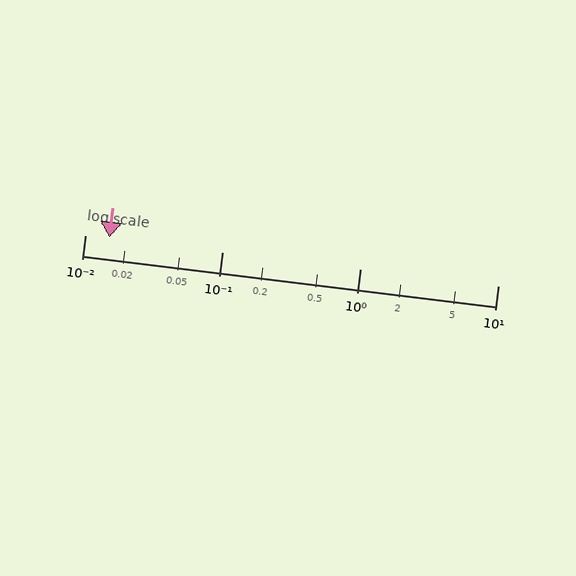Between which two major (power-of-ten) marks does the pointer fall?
The pointer is between 0.01 and 0.1.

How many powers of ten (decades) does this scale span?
The scale spans 3 decades, from 0.01 to 10.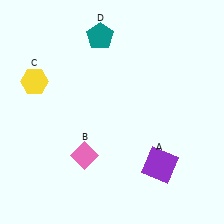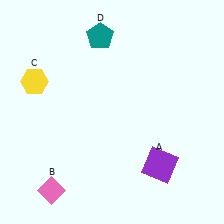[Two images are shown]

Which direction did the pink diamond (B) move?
The pink diamond (B) moved down.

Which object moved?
The pink diamond (B) moved down.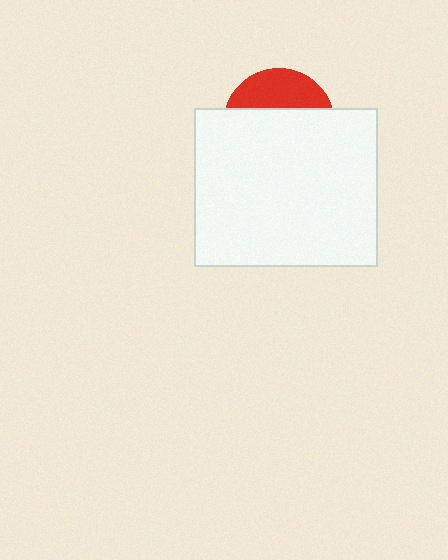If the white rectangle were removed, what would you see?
You would see the complete red circle.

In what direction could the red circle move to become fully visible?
The red circle could move up. That would shift it out from behind the white rectangle entirely.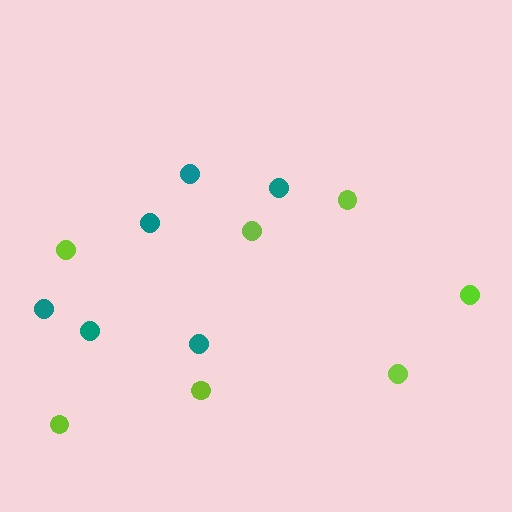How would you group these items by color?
There are 2 groups: one group of lime circles (7) and one group of teal circles (6).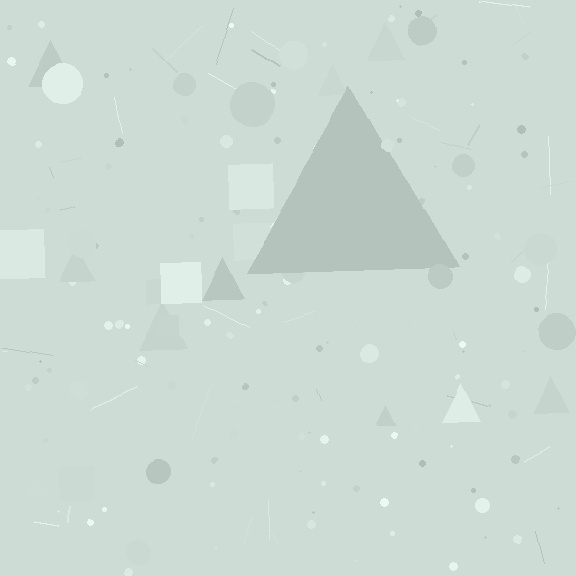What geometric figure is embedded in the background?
A triangle is embedded in the background.